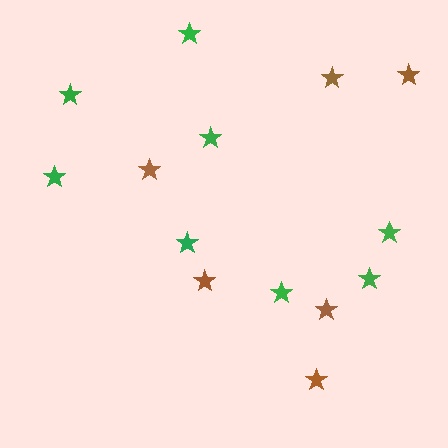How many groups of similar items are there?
There are 2 groups: one group of green stars (8) and one group of brown stars (6).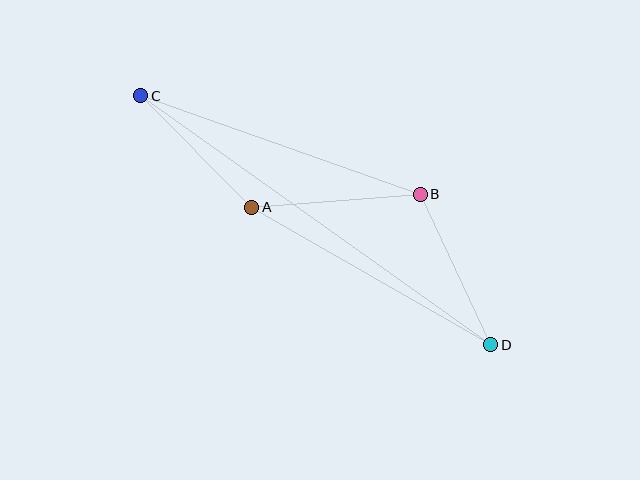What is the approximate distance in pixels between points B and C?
The distance between B and C is approximately 296 pixels.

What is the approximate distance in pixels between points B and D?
The distance between B and D is approximately 166 pixels.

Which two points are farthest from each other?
Points C and D are farthest from each other.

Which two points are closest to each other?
Points A and C are closest to each other.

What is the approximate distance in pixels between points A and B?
The distance between A and B is approximately 169 pixels.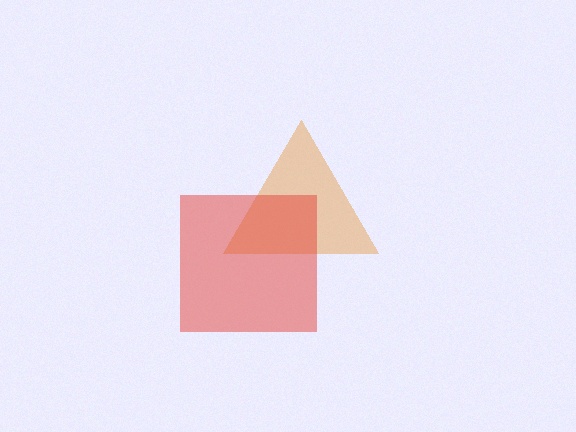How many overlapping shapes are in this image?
There are 2 overlapping shapes in the image.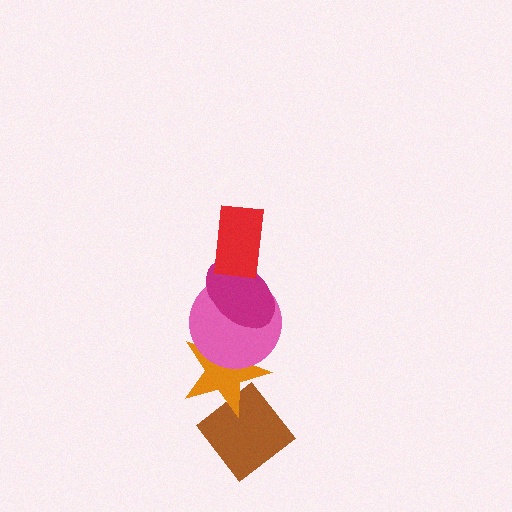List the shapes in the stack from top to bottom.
From top to bottom: the red rectangle, the magenta ellipse, the pink circle, the orange star, the brown diamond.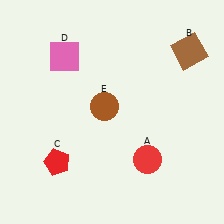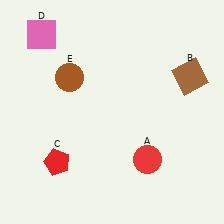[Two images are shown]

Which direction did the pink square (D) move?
The pink square (D) moved left.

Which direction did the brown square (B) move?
The brown square (B) moved down.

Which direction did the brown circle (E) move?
The brown circle (E) moved left.